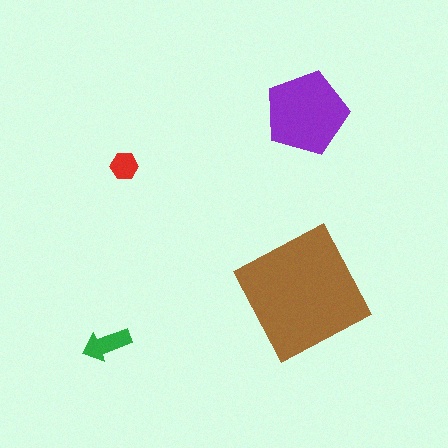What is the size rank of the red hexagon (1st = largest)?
4th.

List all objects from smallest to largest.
The red hexagon, the green arrow, the purple pentagon, the brown square.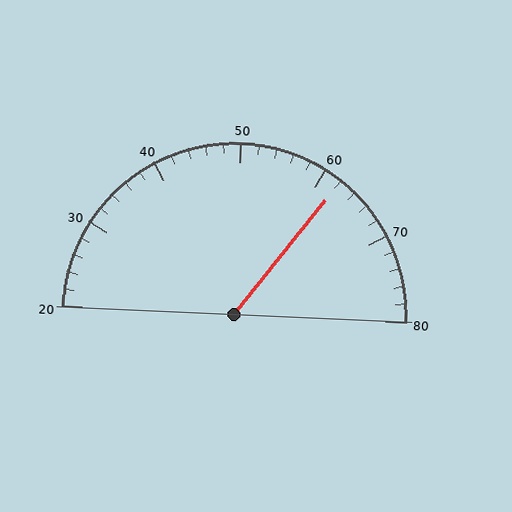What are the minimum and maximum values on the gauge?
The gauge ranges from 20 to 80.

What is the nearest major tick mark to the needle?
The nearest major tick mark is 60.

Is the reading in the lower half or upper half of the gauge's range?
The reading is in the upper half of the range (20 to 80).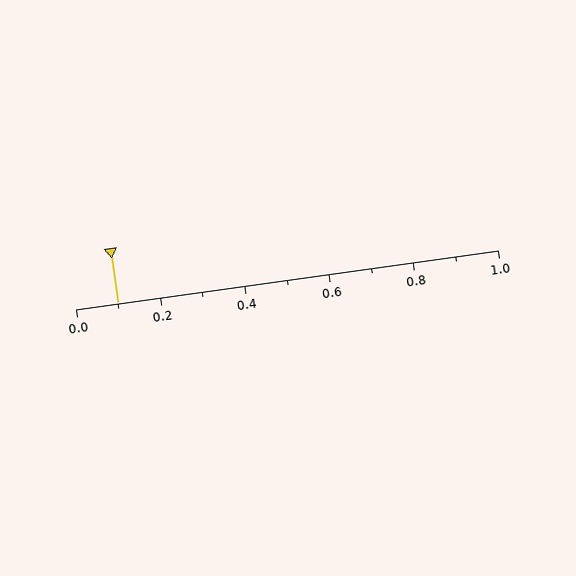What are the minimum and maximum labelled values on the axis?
The axis runs from 0.0 to 1.0.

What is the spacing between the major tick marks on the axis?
The major ticks are spaced 0.2 apart.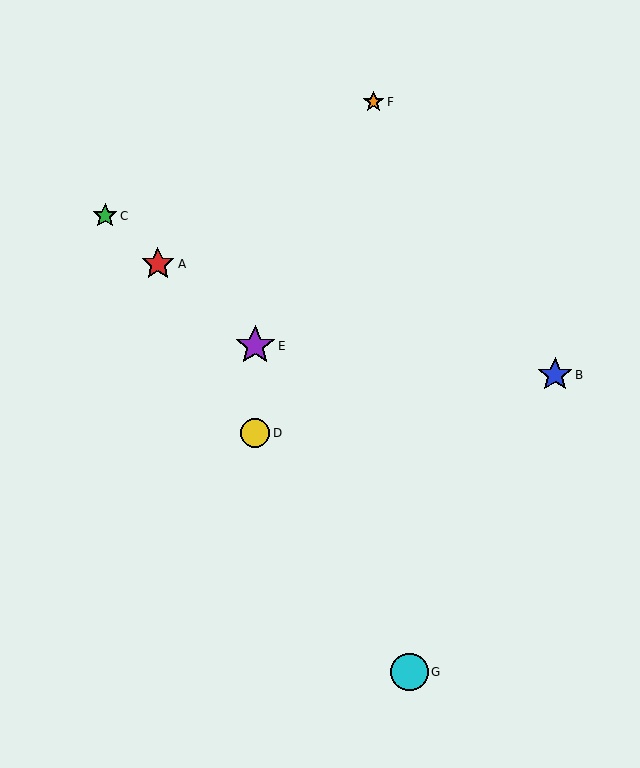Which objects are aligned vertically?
Objects D, E are aligned vertically.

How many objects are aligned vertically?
2 objects (D, E) are aligned vertically.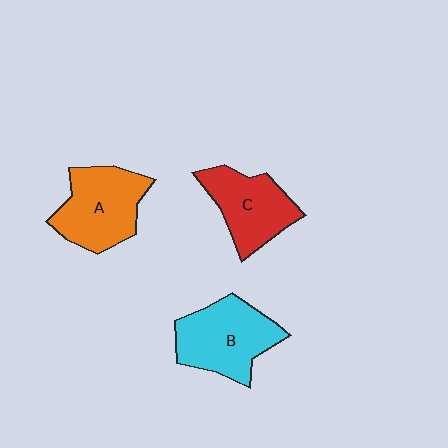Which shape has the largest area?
Shape B (cyan).